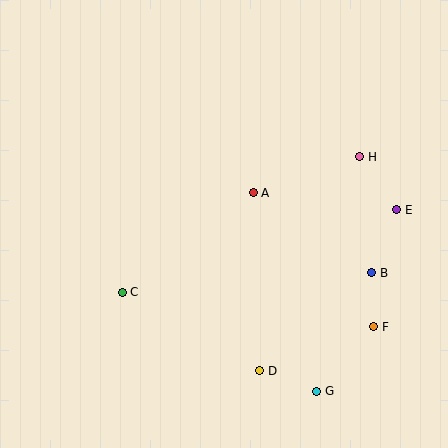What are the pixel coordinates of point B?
Point B is at (372, 273).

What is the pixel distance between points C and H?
The distance between C and H is 273 pixels.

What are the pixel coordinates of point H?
Point H is at (360, 157).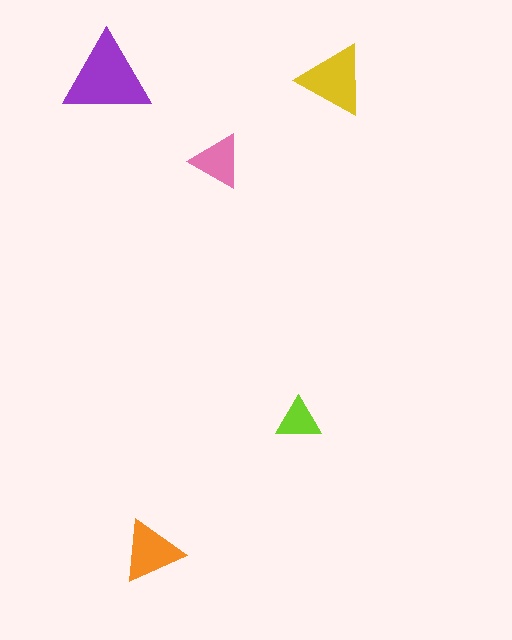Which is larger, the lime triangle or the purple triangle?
The purple one.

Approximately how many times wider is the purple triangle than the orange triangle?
About 1.5 times wider.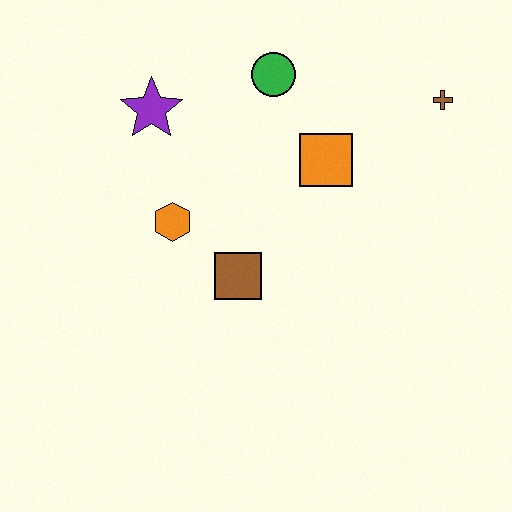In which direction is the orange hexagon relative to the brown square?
The orange hexagon is to the left of the brown square.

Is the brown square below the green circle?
Yes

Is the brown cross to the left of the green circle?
No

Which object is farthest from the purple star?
The brown cross is farthest from the purple star.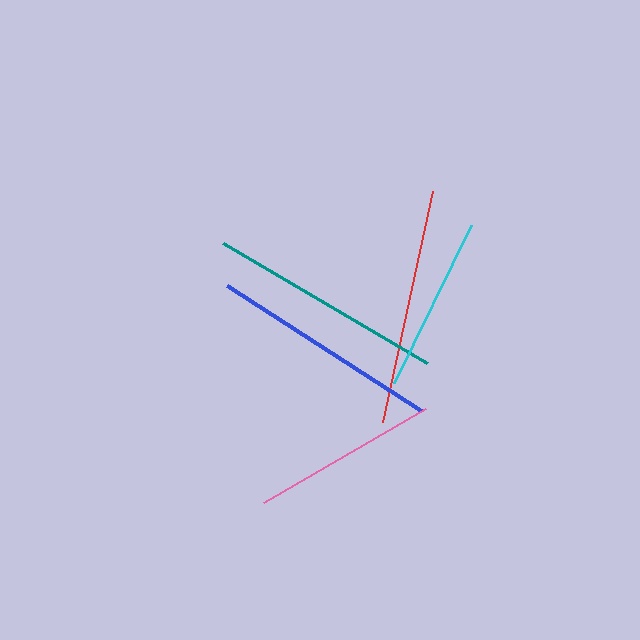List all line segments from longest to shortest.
From longest to shortest: teal, red, blue, pink, cyan.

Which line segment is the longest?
The teal line is the longest at approximately 238 pixels.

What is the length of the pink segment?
The pink segment is approximately 187 pixels long.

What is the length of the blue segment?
The blue segment is approximately 231 pixels long.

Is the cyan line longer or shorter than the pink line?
The pink line is longer than the cyan line.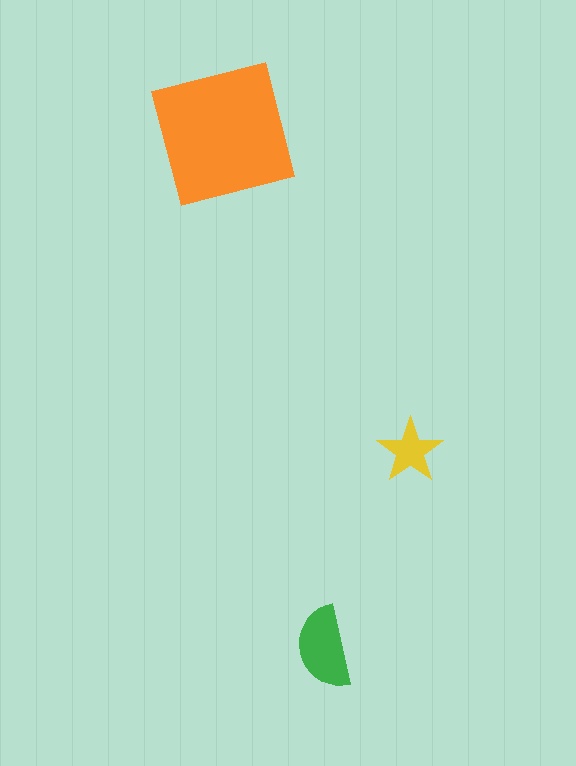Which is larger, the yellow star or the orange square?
The orange square.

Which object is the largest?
The orange square.